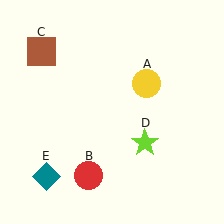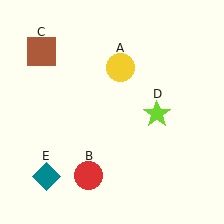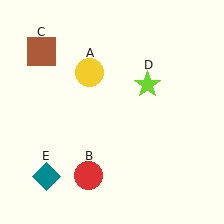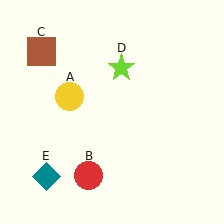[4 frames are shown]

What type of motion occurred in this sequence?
The yellow circle (object A), lime star (object D) rotated counterclockwise around the center of the scene.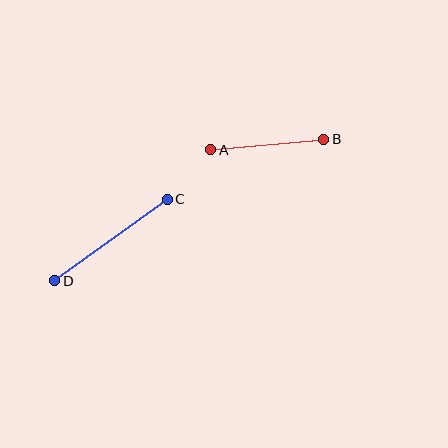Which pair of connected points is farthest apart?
Points C and D are farthest apart.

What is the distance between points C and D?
The distance is approximately 139 pixels.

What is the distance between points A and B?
The distance is approximately 114 pixels.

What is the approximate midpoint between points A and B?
The midpoint is at approximately (267, 145) pixels.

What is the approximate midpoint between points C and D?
The midpoint is at approximately (111, 240) pixels.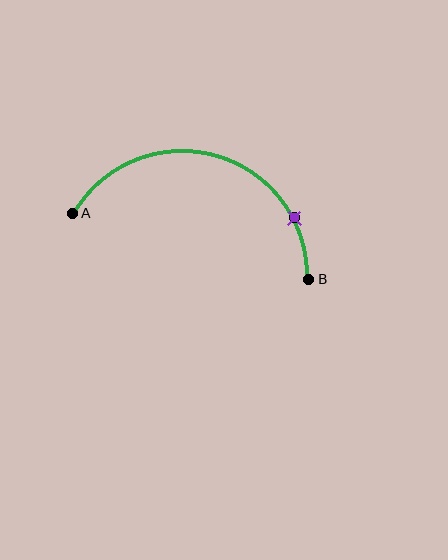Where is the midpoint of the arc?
The arc midpoint is the point on the curve farthest from the straight line joining A and B. It sits above that line.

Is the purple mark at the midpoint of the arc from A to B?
No. The purple mark lies on the arc but is closer to endpoint B. The arc midpoint would be at the point on the curve equidistant along the arc from both A and B.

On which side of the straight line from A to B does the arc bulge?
The arc bulges above the straight line connecting A and B.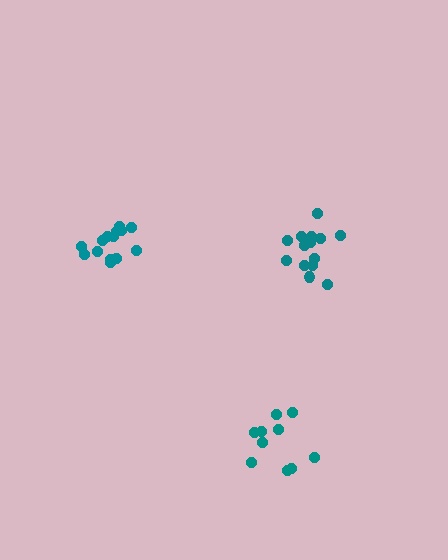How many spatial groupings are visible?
There are 3 spatial groupings.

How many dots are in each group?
Group 1: 14 dots, Group 2: 15 dots, Group 3: 10 dots (39 total).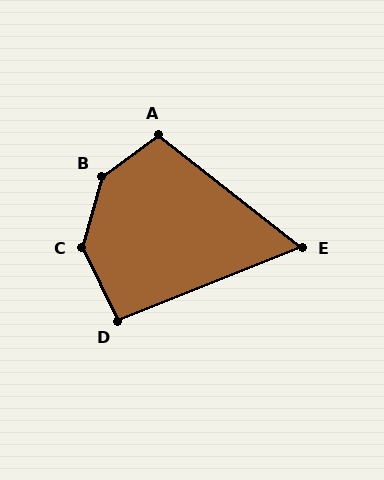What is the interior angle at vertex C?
Approximately 139 degrees (obtuse).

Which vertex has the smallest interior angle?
E, at approximately 60 degrees.